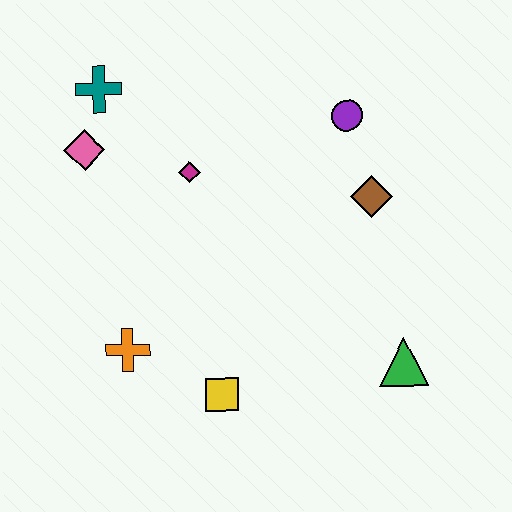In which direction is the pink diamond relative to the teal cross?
The pink diamond is below the teal cross.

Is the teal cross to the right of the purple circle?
No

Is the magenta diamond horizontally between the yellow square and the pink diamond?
Yes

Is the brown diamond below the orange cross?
No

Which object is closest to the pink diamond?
The teal cross is closest to the pink diamond.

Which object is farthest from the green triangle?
The teal cross is farthest from the green triangle.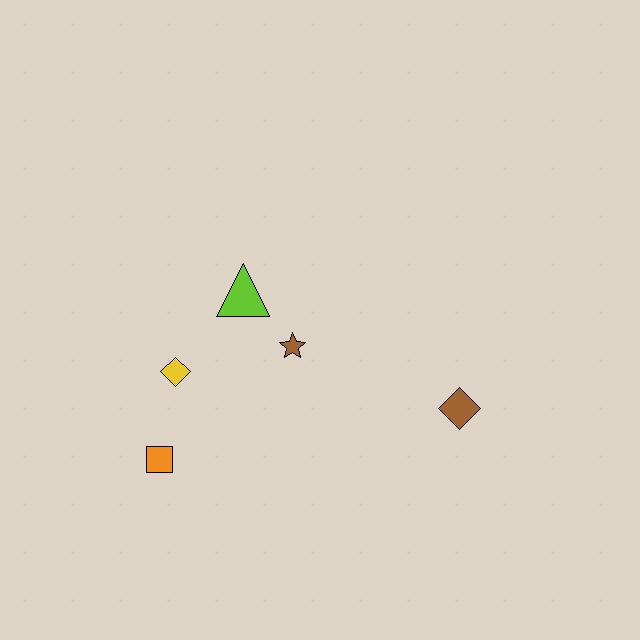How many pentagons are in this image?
There are no pentagons.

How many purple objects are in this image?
There are no purple objects.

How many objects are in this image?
There are 5 objects.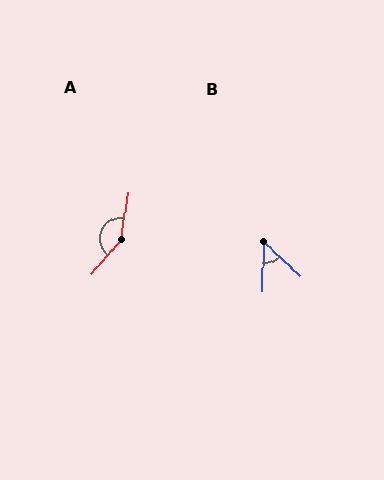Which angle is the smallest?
B, at approximately 49 degrees.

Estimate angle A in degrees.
Approximately 149 degrees.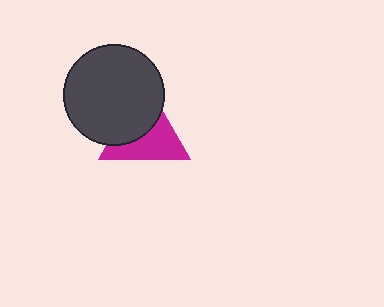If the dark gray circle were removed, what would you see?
You would see the complete magenta triangle.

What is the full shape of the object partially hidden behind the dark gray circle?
The partially hidden object is a magenta triangle.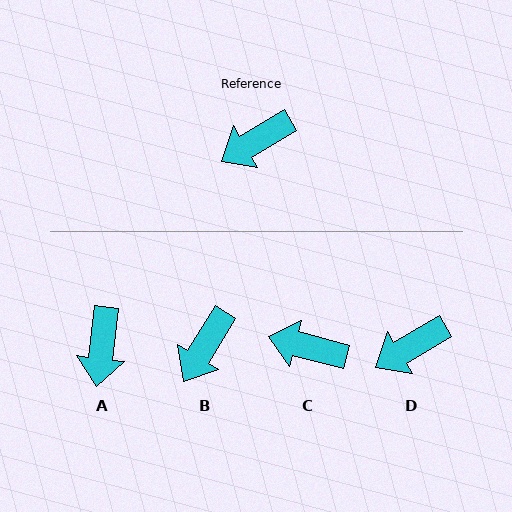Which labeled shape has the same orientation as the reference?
D.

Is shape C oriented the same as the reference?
No, it is off by about 45 degrees.